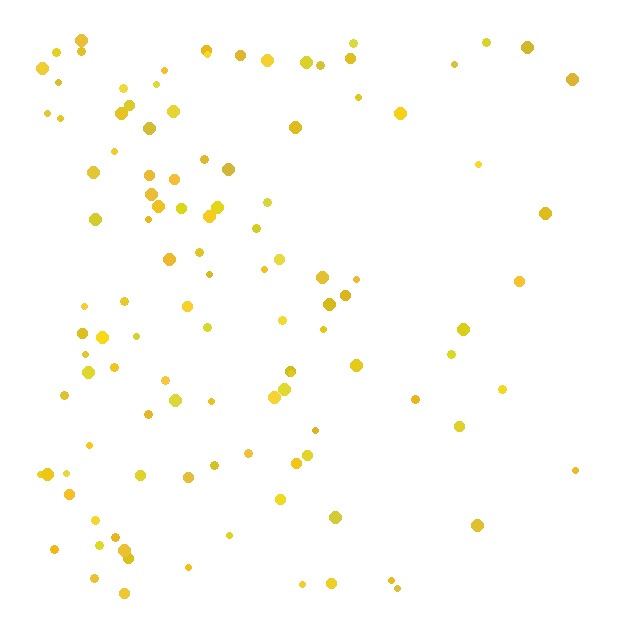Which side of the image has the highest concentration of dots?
The left.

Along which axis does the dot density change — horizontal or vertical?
Horizontal.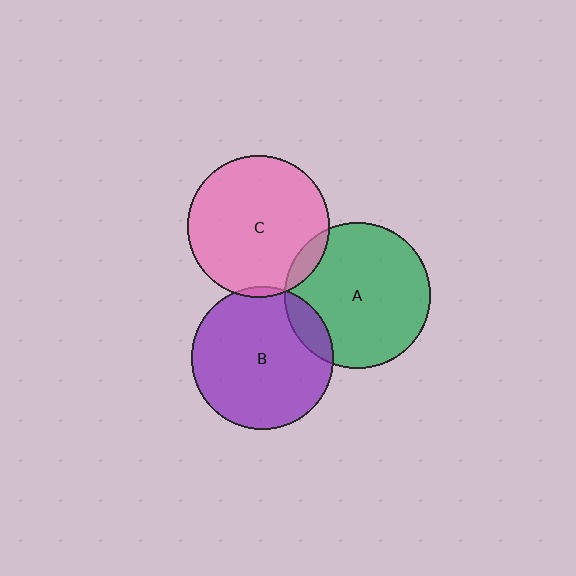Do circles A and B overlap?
Yes.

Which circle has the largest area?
Circle A (green).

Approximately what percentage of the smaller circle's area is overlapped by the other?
Approximately 10%.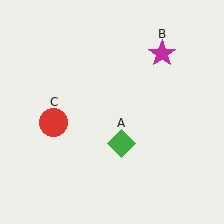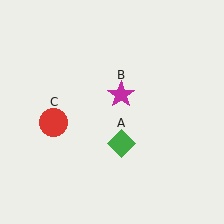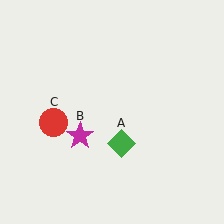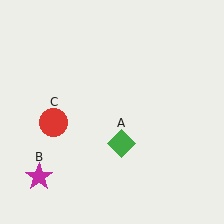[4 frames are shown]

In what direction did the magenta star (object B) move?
The magenta star (object B) moved down and to the left.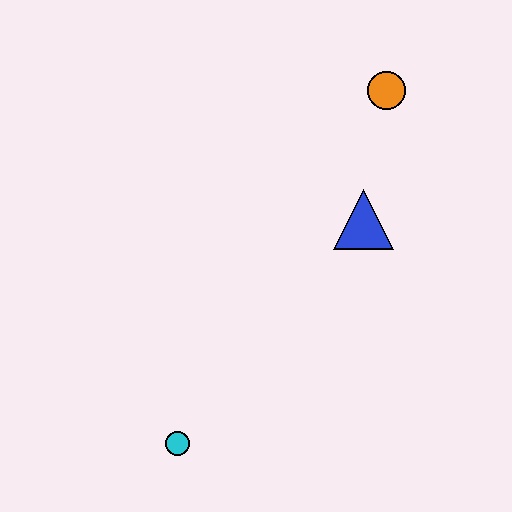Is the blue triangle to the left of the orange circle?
Yes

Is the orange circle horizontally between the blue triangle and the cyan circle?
No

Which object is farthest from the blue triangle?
The cyan circle is farthest from the blue triangle.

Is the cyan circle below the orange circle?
Yes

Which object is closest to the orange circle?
The blue triangle is closest to the orange circle.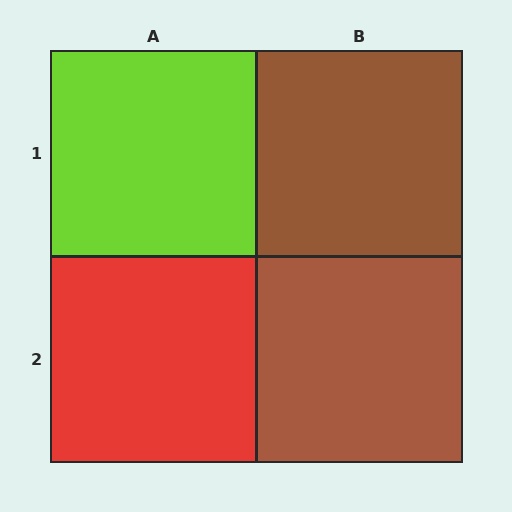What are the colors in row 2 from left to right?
Red, brown.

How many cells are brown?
2 cells are brown.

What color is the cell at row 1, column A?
Lime.